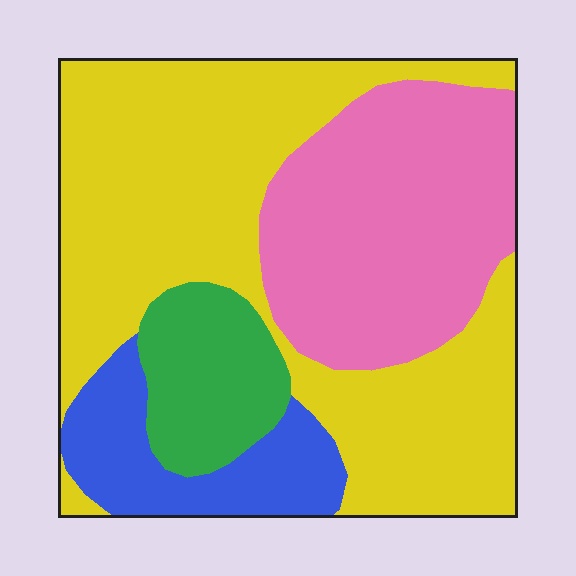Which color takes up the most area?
Yellow, at roughly 50%.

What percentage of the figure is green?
Green takes up about one tenth (1/10) of the figure.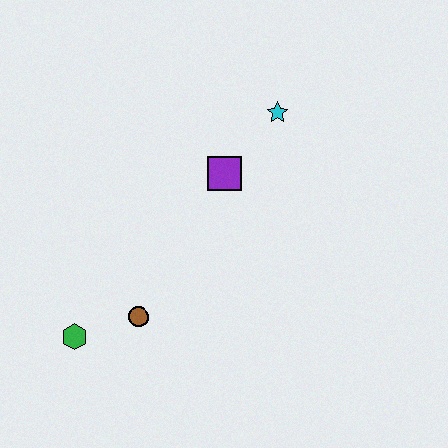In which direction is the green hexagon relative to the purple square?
The green hexagon is below the purple square.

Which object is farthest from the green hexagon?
The cyan star is farthest from the green hexagon.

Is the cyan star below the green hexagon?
No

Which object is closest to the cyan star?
The purple square is closest to the cyan star.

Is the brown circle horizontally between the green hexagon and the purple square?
Yes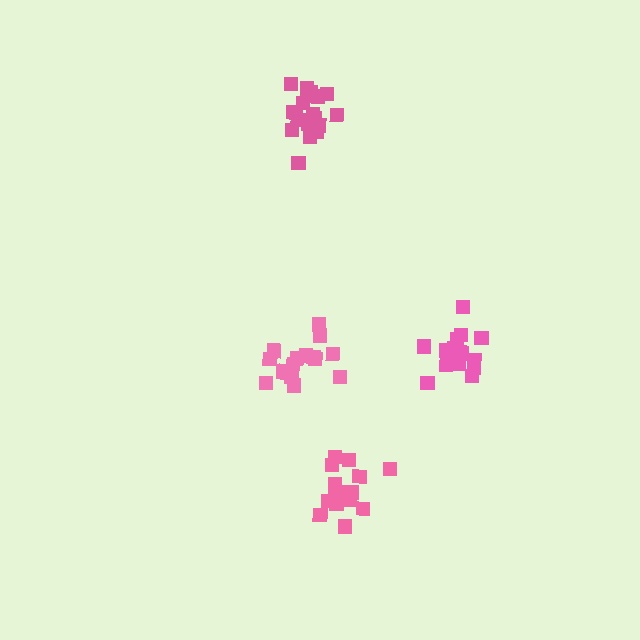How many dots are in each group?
Group 1: 18 dots, Group 2: 15 dots, Group 3: 16 dots, Group 4: 20 dots (69 total).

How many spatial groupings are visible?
There are 4 spatial groupings.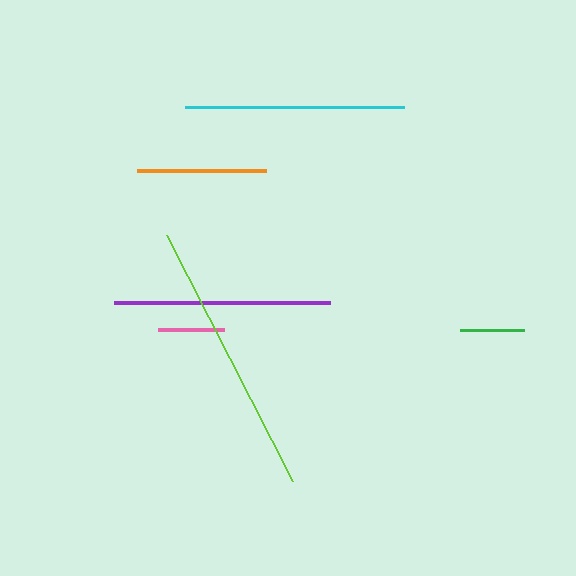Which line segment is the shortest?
The green line is the shortest at approximately 63 pixels.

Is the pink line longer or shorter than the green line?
The pink line is longer than the green line.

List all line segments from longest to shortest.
From longest to shortest: lime, cyan, purple, orange, pink, green.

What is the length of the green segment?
The green segment is approximately 63 pixels long.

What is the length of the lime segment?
The lime segment is approximately 277 pixels long.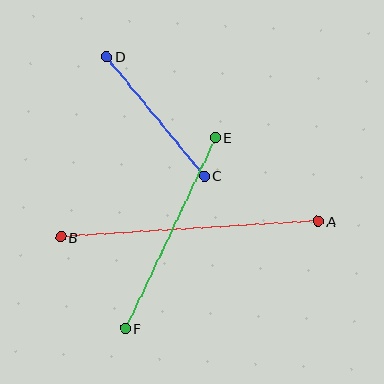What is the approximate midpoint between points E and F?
The midpoint is at approximately (170, 233) pixels.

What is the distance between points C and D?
The distance is approximately 154 pixels.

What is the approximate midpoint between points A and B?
The midpoint is at approximately (189, 229) pixels.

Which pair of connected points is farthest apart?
Points A and B are farthest apart.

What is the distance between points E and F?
The distance is approximately 211 pixels.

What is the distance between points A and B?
The distance is approximately 258 pixels.